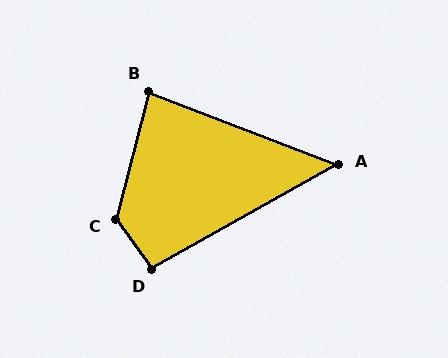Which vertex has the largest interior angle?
C, at approximately 130 degrees.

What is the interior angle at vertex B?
Approximately 84 degrees (acute).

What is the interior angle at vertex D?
Approximately 96 degrees (obtuse).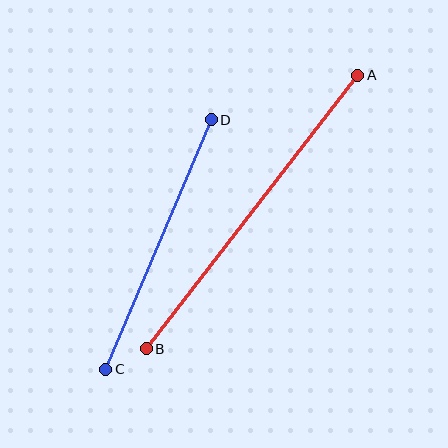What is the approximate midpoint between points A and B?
The midpoint is at approximately (252, 212) pixels.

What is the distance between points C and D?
The distance is approximately 271 pixels.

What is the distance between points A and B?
The distance is approximately 346 pixels.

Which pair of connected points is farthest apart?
Points A and B are farthest apart.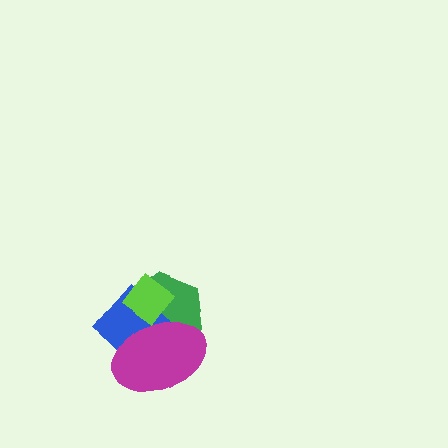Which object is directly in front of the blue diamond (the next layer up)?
The magenta ellipse is directly in front of the blue diamond.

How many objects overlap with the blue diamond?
3 objects overlap with the blue diamond.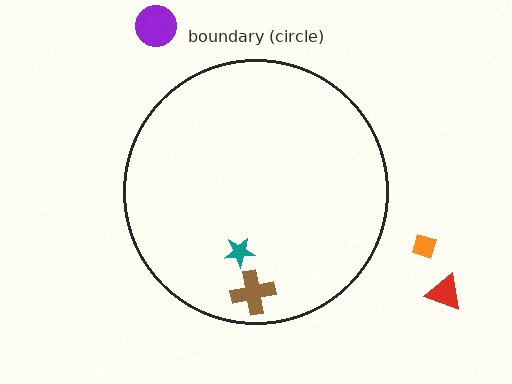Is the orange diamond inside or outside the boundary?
Outside.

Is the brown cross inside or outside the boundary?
Inside.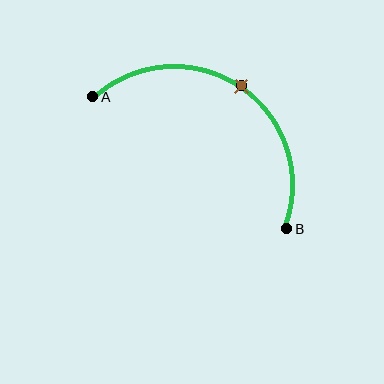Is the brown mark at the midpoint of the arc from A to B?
Yes. The brown mark lies on the arc at equal arc-length from both A and B — it is the arc midpoint.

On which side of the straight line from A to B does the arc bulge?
The arc bulges above and to the right of the straight line connecting A and B.